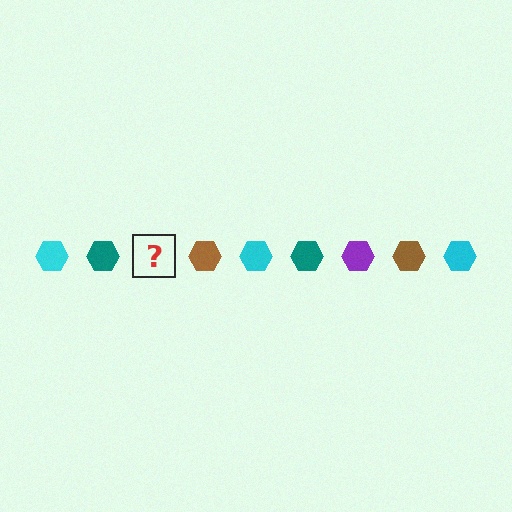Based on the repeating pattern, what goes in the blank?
The blank should be a purple hexagon.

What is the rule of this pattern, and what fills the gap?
The rule is that the pattern cycles through cyan, teal, purple, brown hexagons. The gap should be filled with a purple hexagon.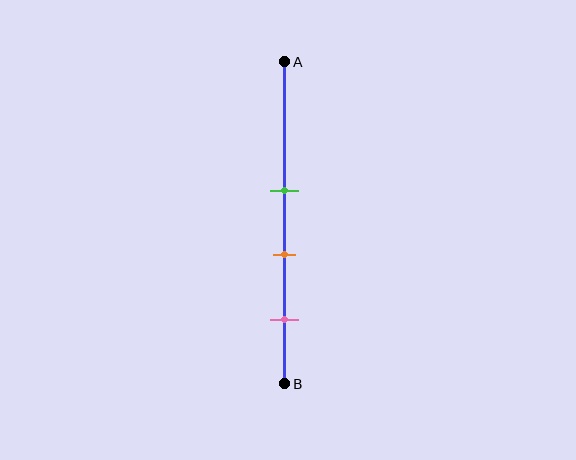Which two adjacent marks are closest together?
The green and orange marks are the closest adjacent pair.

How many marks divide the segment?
There are 3 marks dividing the segment.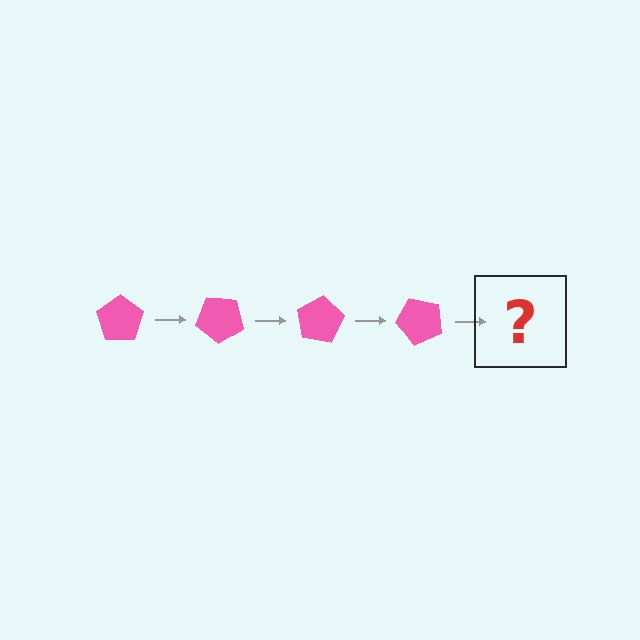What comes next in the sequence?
The next element should be a pink pentagon rotated 160 degrees.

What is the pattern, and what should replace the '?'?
The pattern is that the pentagon rotates 40 degrees each step. The '?' should be a pink pentagon rotated 160 degrees.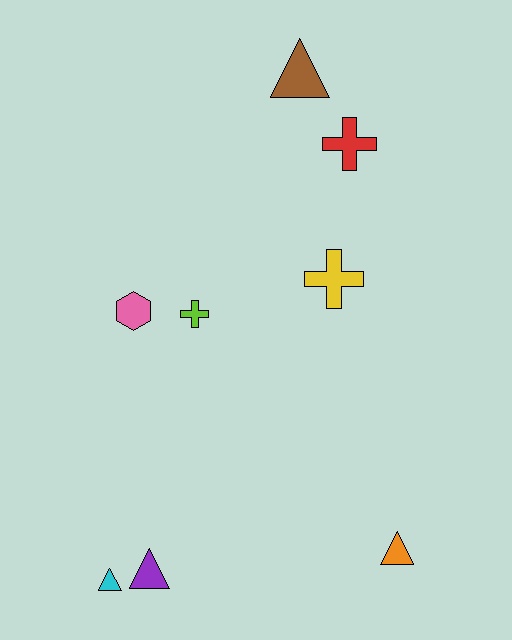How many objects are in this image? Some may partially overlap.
There are 8 objects.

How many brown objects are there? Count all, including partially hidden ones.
There is 1 brown object.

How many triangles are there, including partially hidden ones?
There are 4 triangles.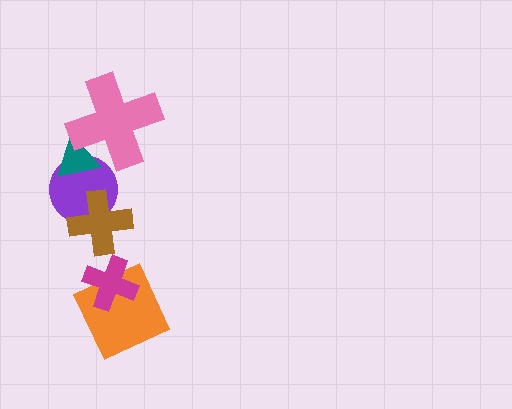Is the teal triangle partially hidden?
Yes, it is partially covered by another shape.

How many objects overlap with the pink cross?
1 object overlaps with the pink cross.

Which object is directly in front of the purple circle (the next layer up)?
The teal triangle is directly in front of the purple circle.